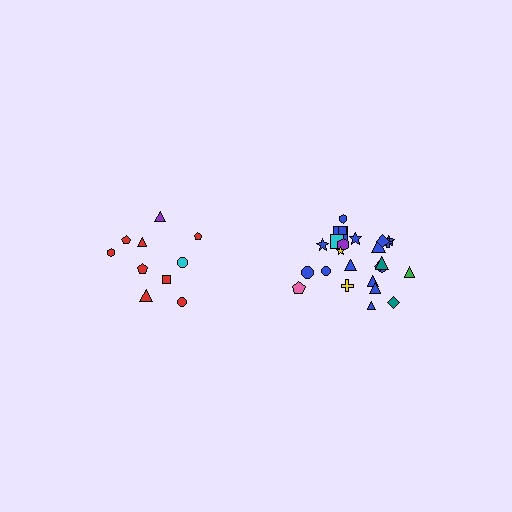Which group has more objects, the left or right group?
The right group.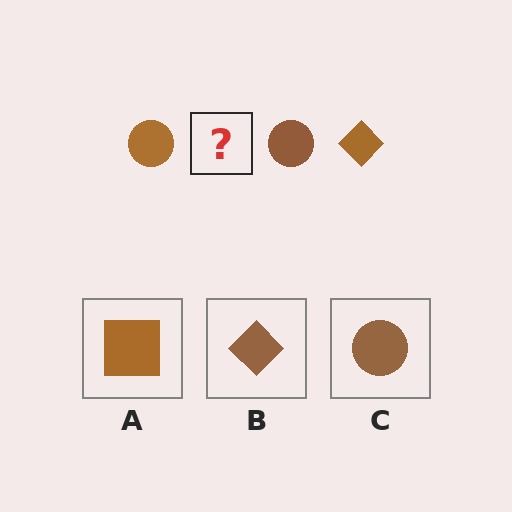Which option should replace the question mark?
Option B.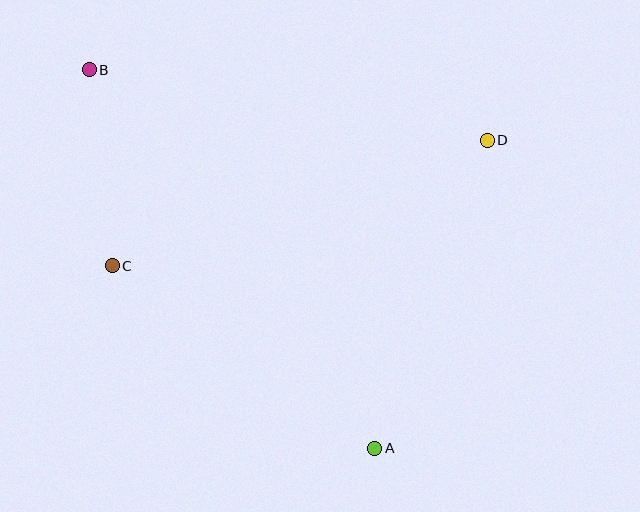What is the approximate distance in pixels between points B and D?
The distance between B and D is approximately 404 pixels.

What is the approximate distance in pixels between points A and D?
The distance between A and D is approximately 328 pixels.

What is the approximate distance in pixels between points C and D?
The distance between C and D is approximately 396 pixels.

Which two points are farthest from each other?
Points A and B are farthest from each other.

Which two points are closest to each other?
Points B and C are closest to each other.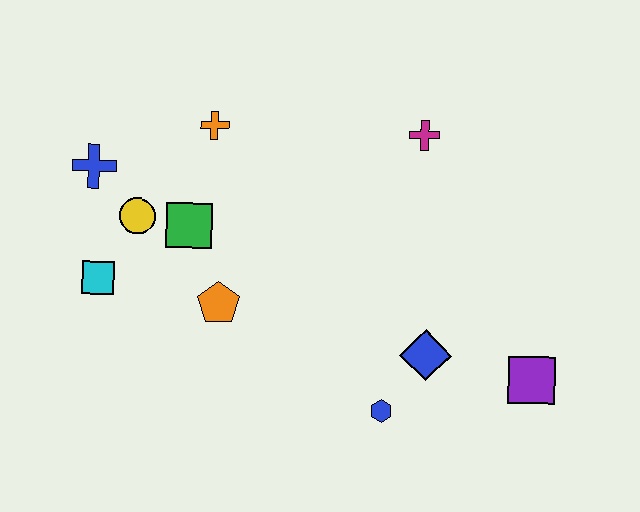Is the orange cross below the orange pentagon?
No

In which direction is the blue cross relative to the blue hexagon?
The blue cross is to the left of the blue hexagon.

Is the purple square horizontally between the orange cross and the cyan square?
No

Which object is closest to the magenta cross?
The orange cross is closest to the magenta cross.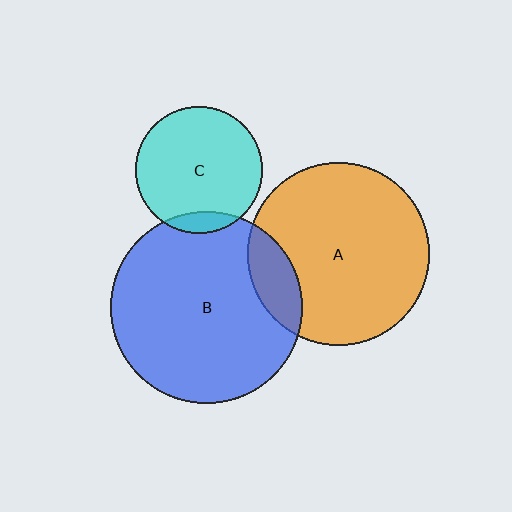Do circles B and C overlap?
Yes.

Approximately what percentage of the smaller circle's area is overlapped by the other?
Approximately 10%.